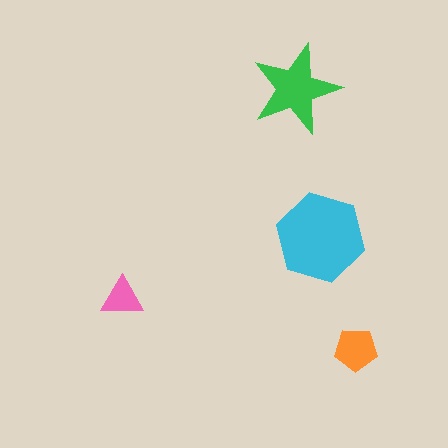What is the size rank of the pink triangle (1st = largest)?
4th.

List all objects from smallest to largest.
The pink triangle, the orange pentagon, the green star, the cyan hexagon.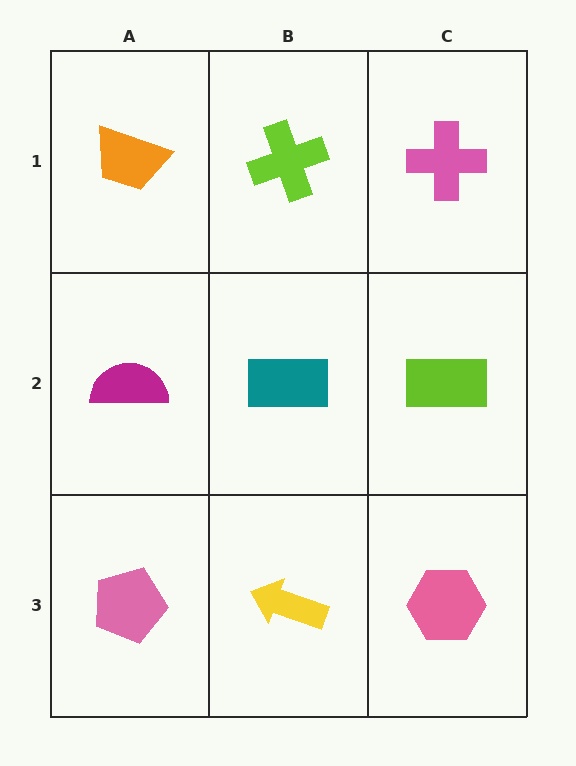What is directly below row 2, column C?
A pink hexagon.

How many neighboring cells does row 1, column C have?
2.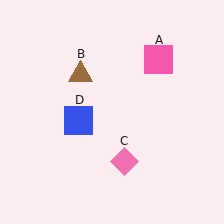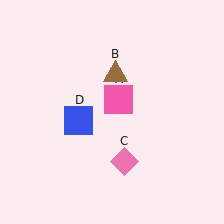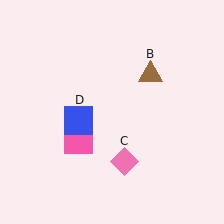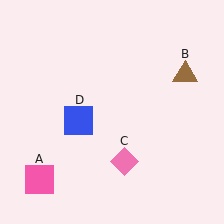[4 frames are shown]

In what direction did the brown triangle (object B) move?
The brown triangle (object B) moved right.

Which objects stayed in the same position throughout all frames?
Pink diamond (object C) and blue square (object D) remained stationary.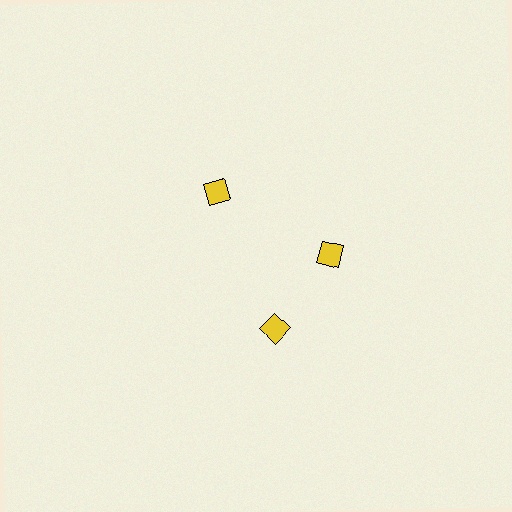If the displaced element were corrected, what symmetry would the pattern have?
It would have 3-fold rotational symmetry — the pattern would map onto itself every 120 degrees.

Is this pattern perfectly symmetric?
No. The 3 yellow diamonds are arranged in a ring, but one element near the 7 o'clock position is rotated out of alignment along the ring, breaking the 3-fold rotational symmetry.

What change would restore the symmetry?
The symmetry would be restored by rotating it back into even spacing with its neighbors so that all 3 diamonds sit at equal angles and equal distance from the center.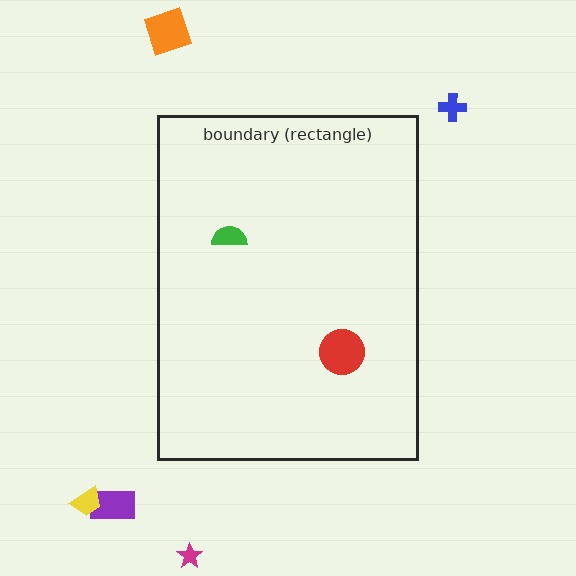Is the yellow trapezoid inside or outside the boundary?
Outside.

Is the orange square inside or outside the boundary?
Outside.